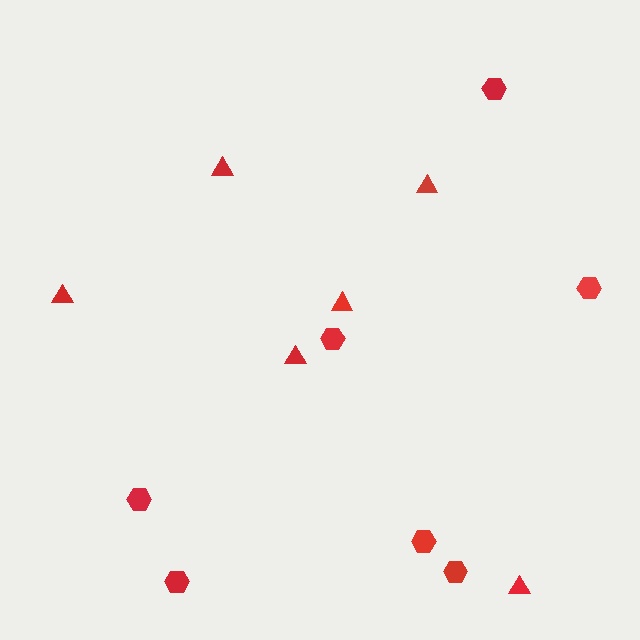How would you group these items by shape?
There are 2 groups: one group of triangles (6) and one group of hexagons (7).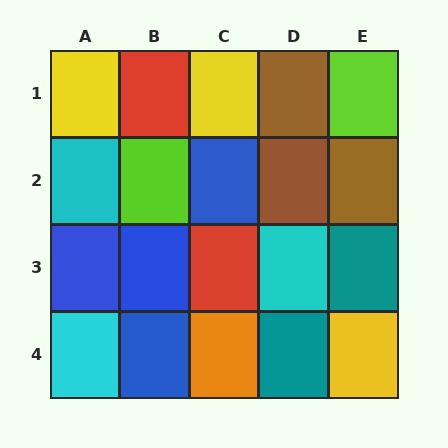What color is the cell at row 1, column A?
Yellow.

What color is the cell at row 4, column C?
Orange.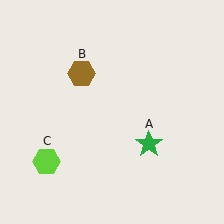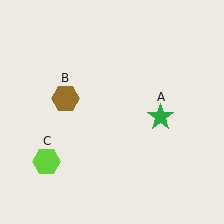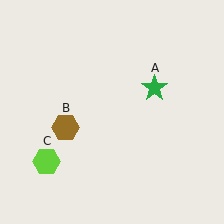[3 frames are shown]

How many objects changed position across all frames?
2 objects changed position: green star (object A), brown hexagon (object B).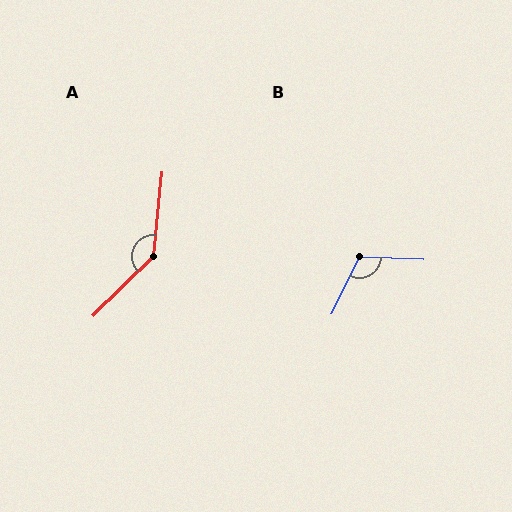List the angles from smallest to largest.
B (114°), A (140°).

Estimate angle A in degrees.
Approximately 140 degrees.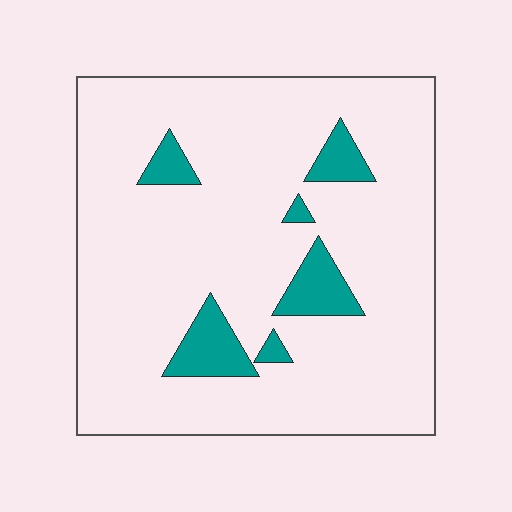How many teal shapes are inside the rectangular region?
6.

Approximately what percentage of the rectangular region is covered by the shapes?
Approximately 10%.